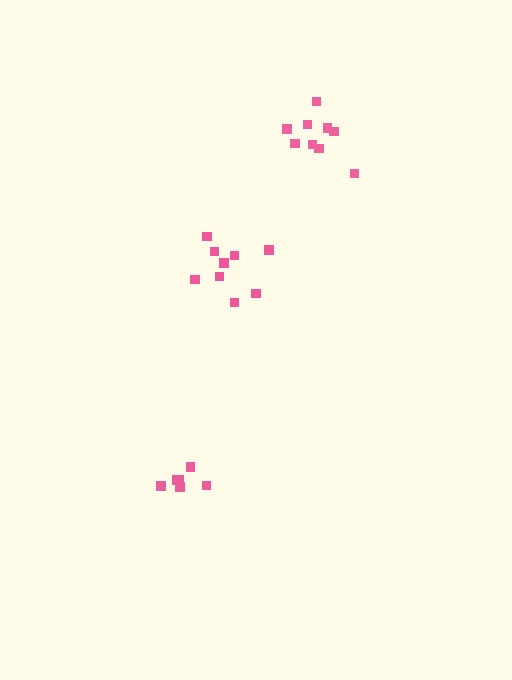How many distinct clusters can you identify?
There are 3 distinct clusters.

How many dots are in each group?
Group 1: 9 dots, Group 2: 9 dots, Group 3: 7 dots (25 total).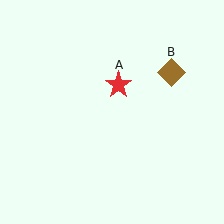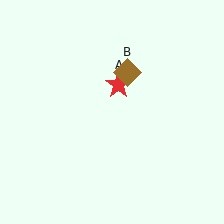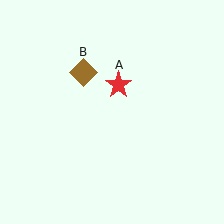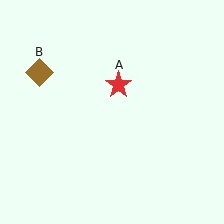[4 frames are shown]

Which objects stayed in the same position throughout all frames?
Red star (object A) remained stationary.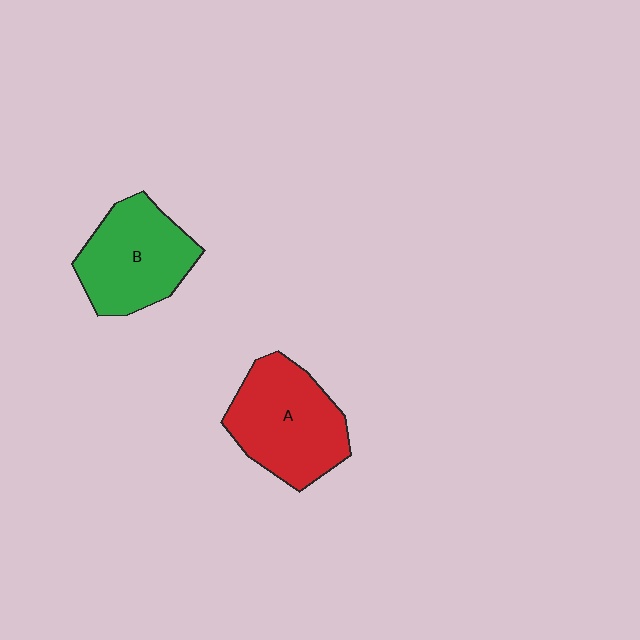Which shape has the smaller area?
Shape B (green).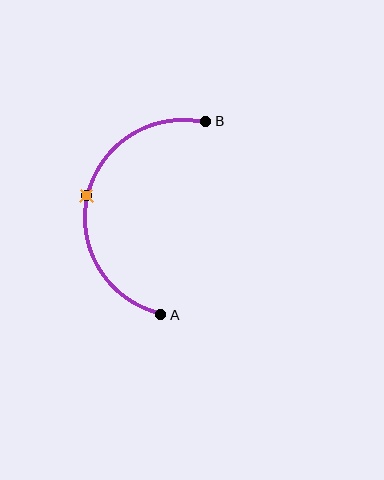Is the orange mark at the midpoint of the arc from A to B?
Yes. The orange mark lies on the arc at equal arc-length from both A and B — it is the arc midpoint.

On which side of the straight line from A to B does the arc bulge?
The arc bulges to the left of the straight line connecting A and B.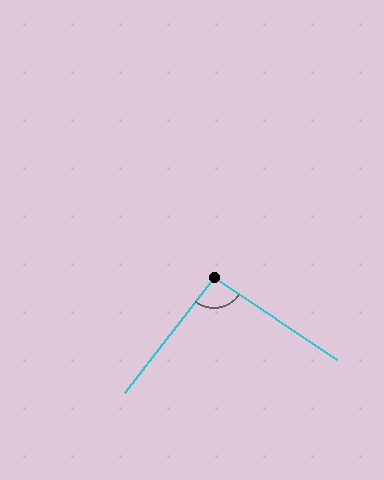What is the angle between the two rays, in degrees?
Approximately 94 degrees.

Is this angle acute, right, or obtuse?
It is approximately a right angle.